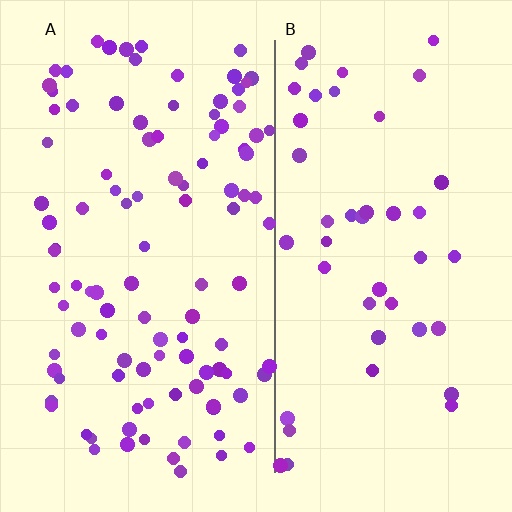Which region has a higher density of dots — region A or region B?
A (the left).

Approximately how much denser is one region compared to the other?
Approximately 2.3× — region A over region B.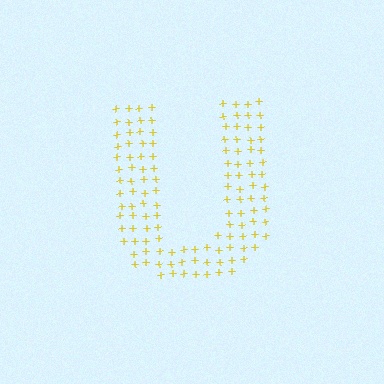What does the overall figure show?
The overall figure shows the letter U.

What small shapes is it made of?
It is made of small plus signs.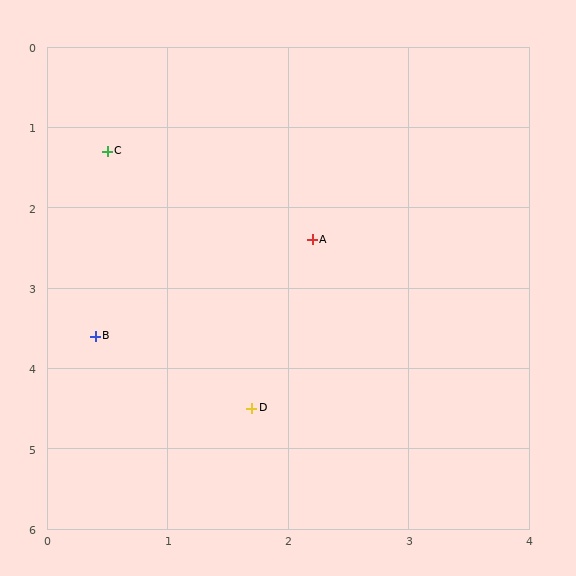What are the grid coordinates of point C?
Point C is at approximately (0.5, 1.3).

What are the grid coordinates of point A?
Point A is at approximately (2.2, 2.4).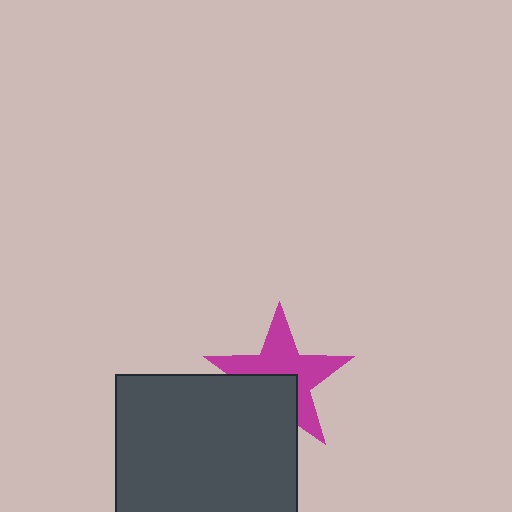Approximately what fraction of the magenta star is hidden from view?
Roughly 38% of the magenta star is hidden behind the dark gray square.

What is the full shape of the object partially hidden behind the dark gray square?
The partially hidden object is a magenta star.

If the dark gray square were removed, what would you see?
You would see the complete magenta star.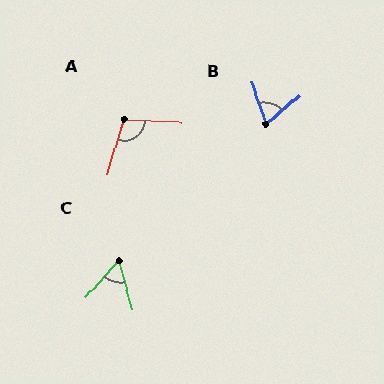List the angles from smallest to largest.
C (57°), B (69°), A (105°).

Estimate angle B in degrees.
Approximately 69 degrees.